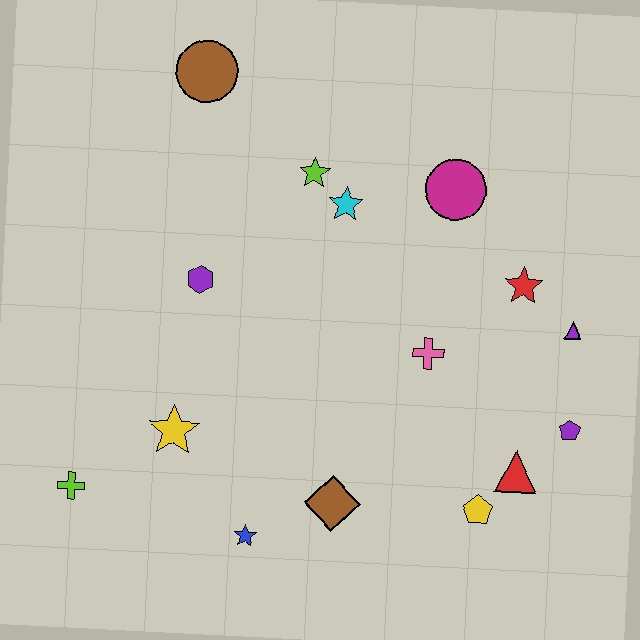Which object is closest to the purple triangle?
The red star is closest to the purple triangle.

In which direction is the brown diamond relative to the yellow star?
The brown diamond is to the right of the yellow star.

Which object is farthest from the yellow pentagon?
The brown circle is farthest from the yellow pentagon.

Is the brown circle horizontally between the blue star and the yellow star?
Yes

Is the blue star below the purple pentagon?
Yes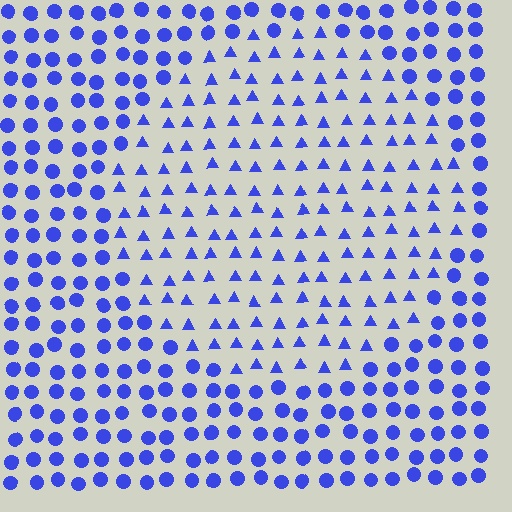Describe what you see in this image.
The image is filled with small blue elements arranged in a uniform grid. A circle-shaped region contains triangles, while the surrounding area contains circles. The boundary is defined purely by the change in element shape.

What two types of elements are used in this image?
The image uses triangles inside the circle region and circles outside it.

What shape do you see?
I see a circle.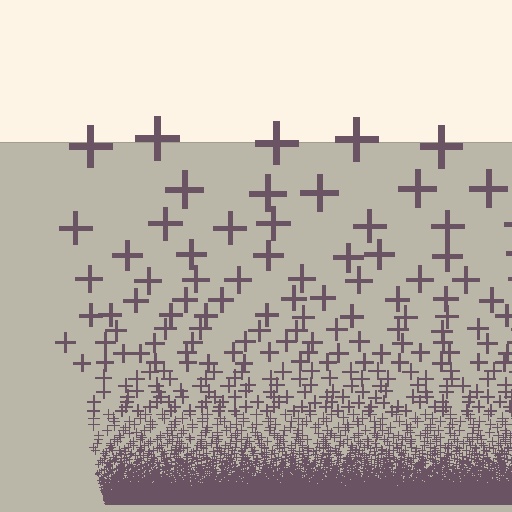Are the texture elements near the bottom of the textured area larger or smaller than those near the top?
Smaller. The gradient is inverted — elements near the bottom are smaller and denser.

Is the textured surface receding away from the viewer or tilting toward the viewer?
The surface appears to tilt toward the viewer. Texture elements get larger and sparser toward the top.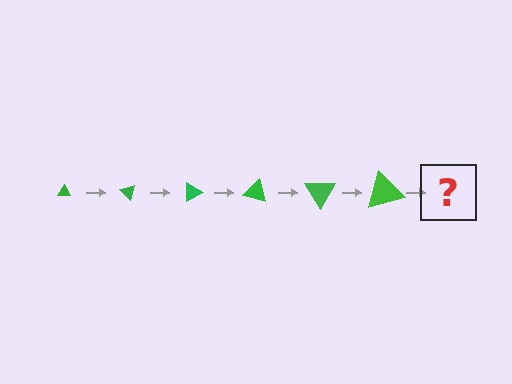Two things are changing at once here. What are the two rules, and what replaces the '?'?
The two rules are that the triangle grows larger each step and it rotates 45 degrees each step. The '?' should be a triangle, larger than the previous one and rotated 270 degrees from the start.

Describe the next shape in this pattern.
It should be a triangle, larger than the previous one and rotated 270 degrees from the start.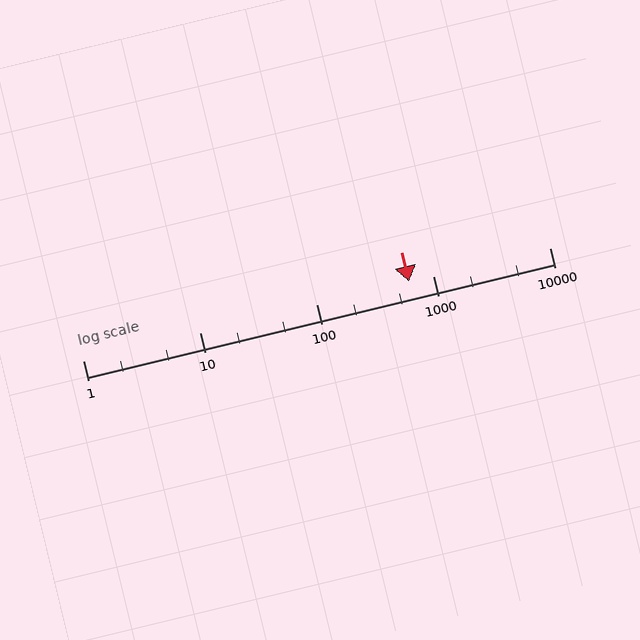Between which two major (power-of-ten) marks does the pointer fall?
The pointer is between 100 and 1000.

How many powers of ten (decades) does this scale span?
The scale spans 4 decades, from 1 to 10000.